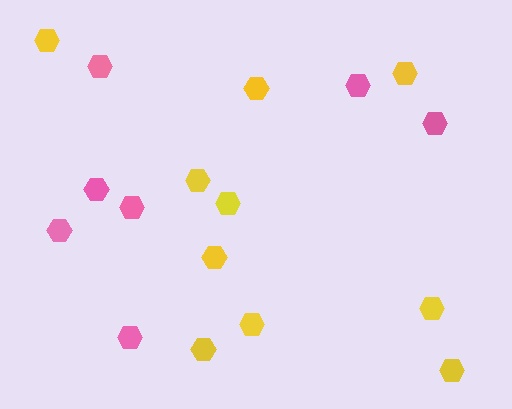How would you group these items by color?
There are 2 groups: one group of yellow hexagons (10) and one group of pink hexagons (7).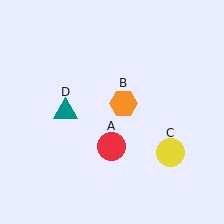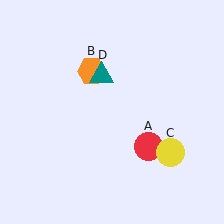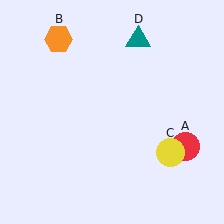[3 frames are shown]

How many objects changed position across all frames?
3 objects changed position: red circle (object A), orange hexagon (object B), teal triangle (object D).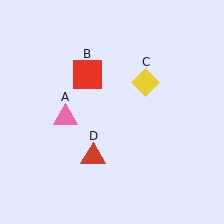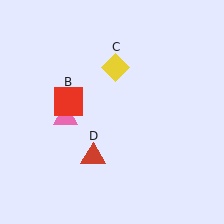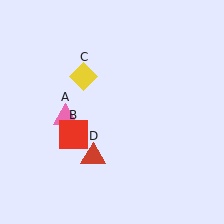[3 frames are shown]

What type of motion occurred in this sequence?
The red square (object B), yellow diamond (object C) rotated counterclockwise around the center of the scene.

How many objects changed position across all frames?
2 objects changed position: red square (object B), yellow diamond (object C).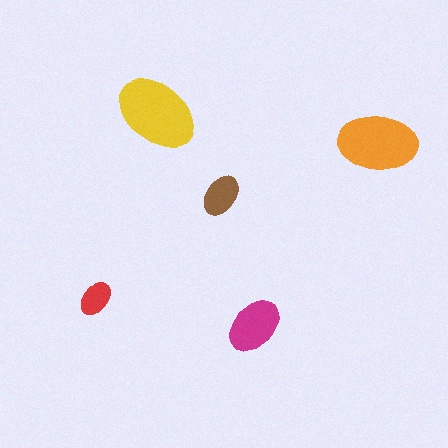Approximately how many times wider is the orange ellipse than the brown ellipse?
About 2 times wider.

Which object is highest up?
The yellow ellipse is topmost.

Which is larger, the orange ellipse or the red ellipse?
The orange one.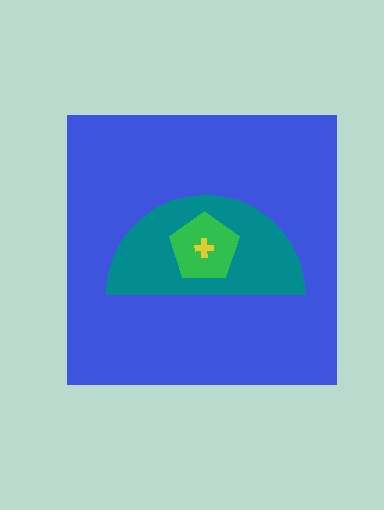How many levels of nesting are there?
4.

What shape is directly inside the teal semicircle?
The green pentagon.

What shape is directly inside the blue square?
The teal semicircle.